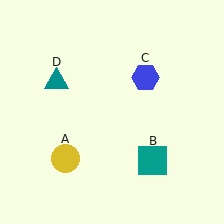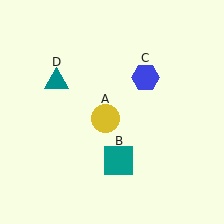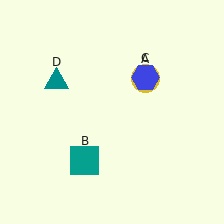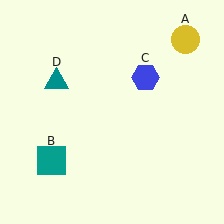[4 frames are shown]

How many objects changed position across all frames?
2 objects changed position: yellow circle (object A), teal square (object B).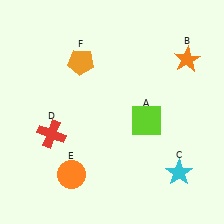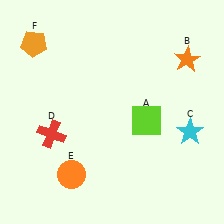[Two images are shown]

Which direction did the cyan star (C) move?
The cyan star (C) moved up.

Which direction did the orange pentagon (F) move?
The orange pentagon (F) moved left.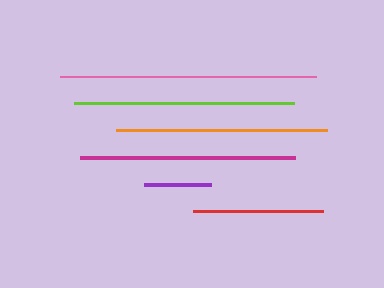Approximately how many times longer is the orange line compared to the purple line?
The orange line is approximately 3.2 times the length of the purple line.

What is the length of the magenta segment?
The magenta segment is approximately 215 pixels long.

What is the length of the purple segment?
The purple segment is approximately 67 pixels long.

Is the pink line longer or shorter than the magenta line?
The pink line is longer than the magenta line.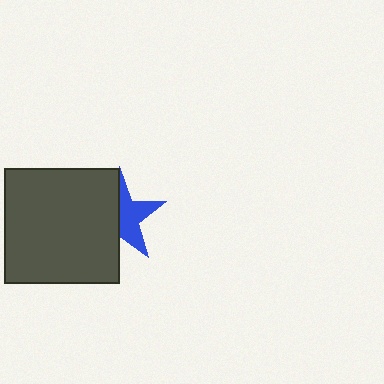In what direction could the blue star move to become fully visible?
The blue star could move right. That would shift it out from behind the dark gray square entirely.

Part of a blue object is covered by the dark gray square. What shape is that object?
It is a star.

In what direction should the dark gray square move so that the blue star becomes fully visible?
The dark gray square should move left. That is the shortest direction to clear the overlap and leave the blue star fully visible.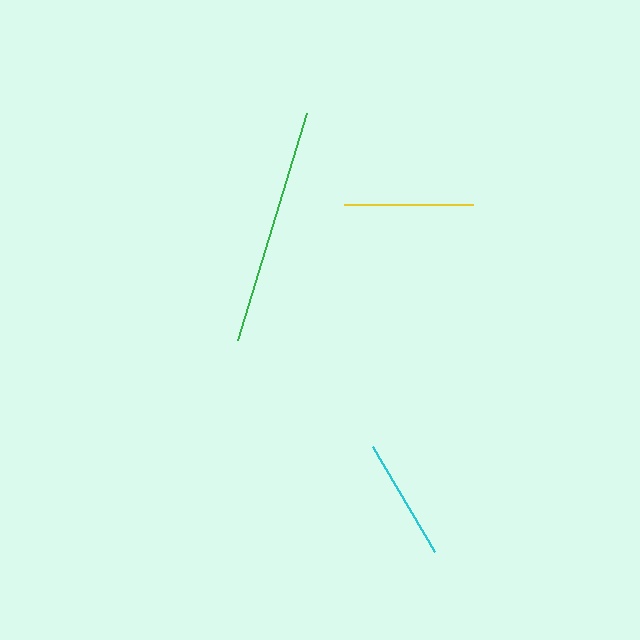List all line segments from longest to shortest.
From longest to shortest: green, yellow, cyan.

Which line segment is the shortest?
The cyan line is the shortest at approximately 122 pixels.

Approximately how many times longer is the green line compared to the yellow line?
The green line is approximately 1.8 times the length of the yellow line.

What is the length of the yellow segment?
The yellow segment is approximately 129 pixels long.